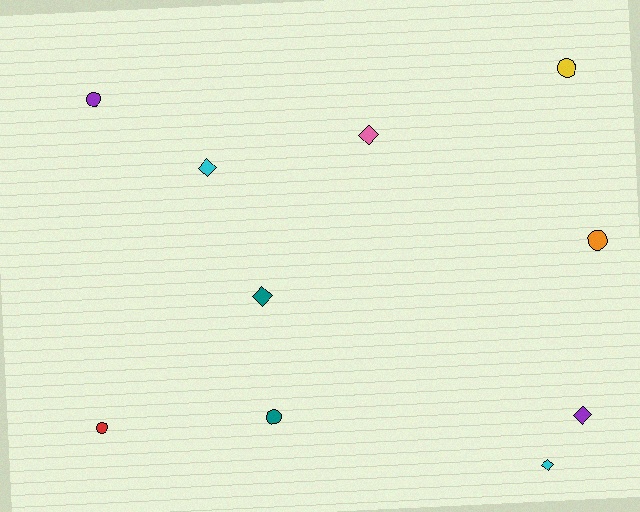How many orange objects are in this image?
There is 1 orange object.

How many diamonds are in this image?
There are 5 diamonds.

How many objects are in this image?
There are 10 objects.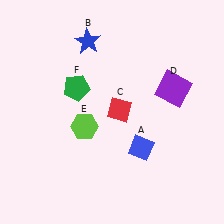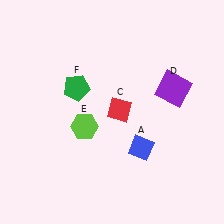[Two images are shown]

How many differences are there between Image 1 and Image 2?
There is 1 difference between the two images.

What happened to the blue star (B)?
The blue star (B) was removed in Image 2. It was in the top-left area of Image 1.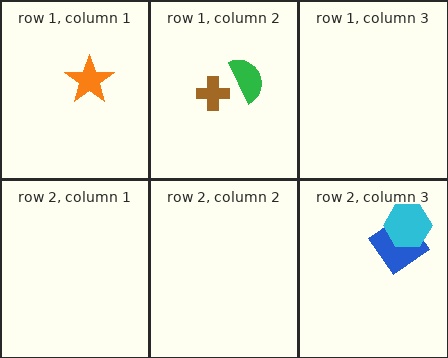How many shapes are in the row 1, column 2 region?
2.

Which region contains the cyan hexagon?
The row 2, column 3 region.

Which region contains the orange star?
The row 1, column 1 region.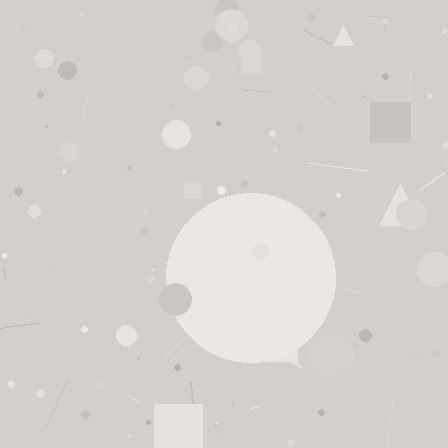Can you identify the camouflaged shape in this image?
The camouflaged shape is a circle.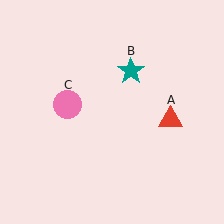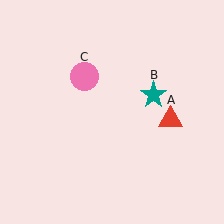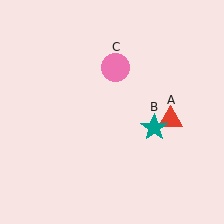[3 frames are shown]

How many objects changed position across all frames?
2 objects changed position: teal star (object B), pink circle (object C).